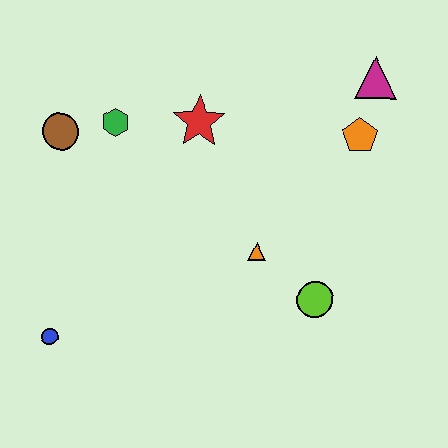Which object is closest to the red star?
The green hexagon is closest to the red star.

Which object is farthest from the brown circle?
The magenta triangle is farthest from the brown circle.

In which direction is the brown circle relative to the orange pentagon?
The brown circle is to the left of the orange pentagon.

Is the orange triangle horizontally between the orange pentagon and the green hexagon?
Yes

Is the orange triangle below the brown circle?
Yes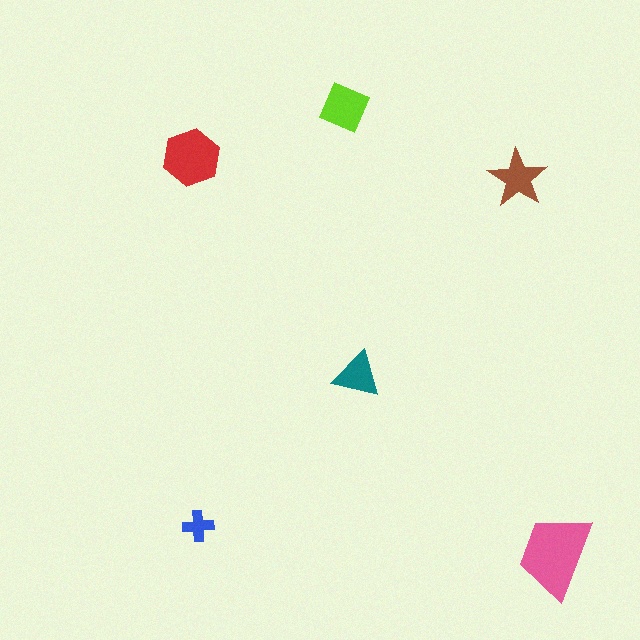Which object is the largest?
The pink trapezoid.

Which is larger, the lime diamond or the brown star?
The lime diamond.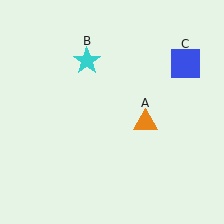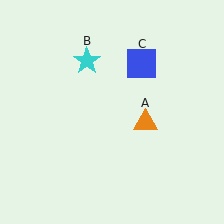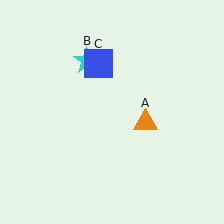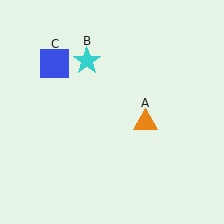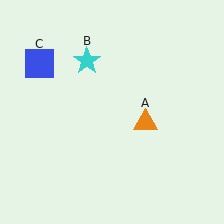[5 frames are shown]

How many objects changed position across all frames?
1 object changed position: blue square (object C).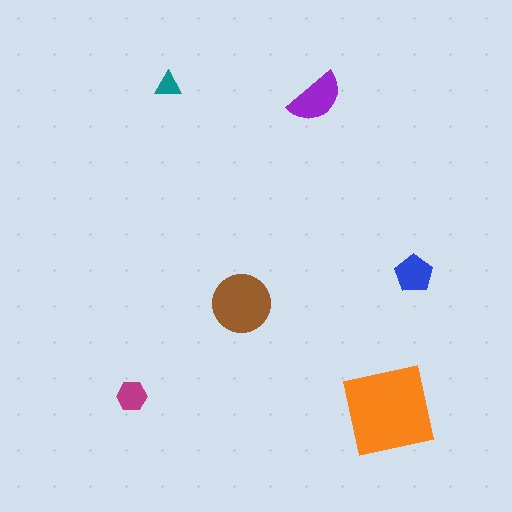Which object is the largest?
The orange square.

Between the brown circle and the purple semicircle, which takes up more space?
The brown circle.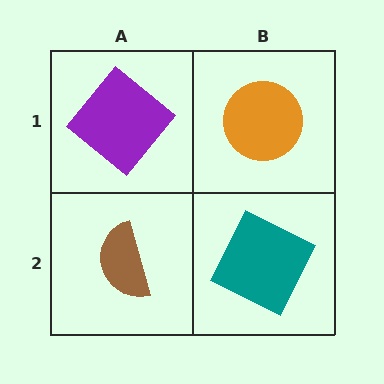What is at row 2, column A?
A brown semicircle.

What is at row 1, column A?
A purple diamond.